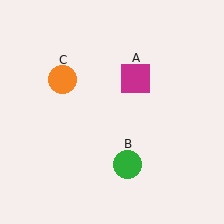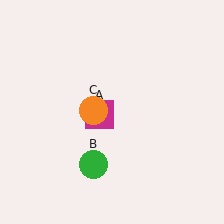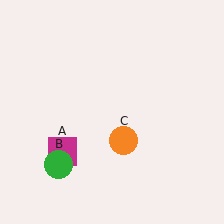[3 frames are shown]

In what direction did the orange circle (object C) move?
The orange circle (object C) moved down and to the right.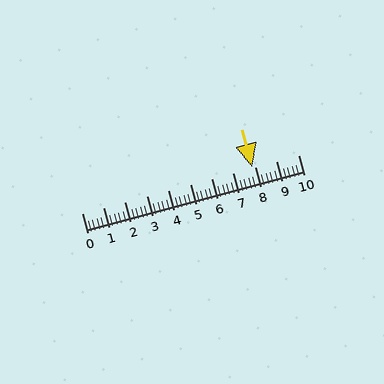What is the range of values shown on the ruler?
The ruler shows values from 0 to 10.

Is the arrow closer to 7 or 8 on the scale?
The arrow is closer to 8.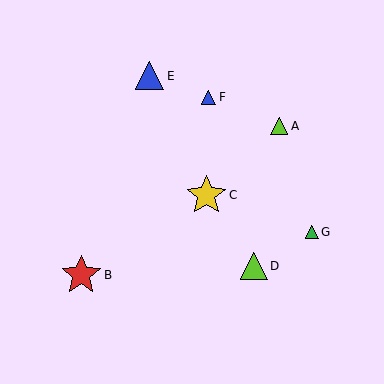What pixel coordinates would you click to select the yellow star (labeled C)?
Click at (206, 195) to select the yellow star C.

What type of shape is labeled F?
Shape F is a blue triangle.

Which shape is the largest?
The red star (labeled B) is the largest.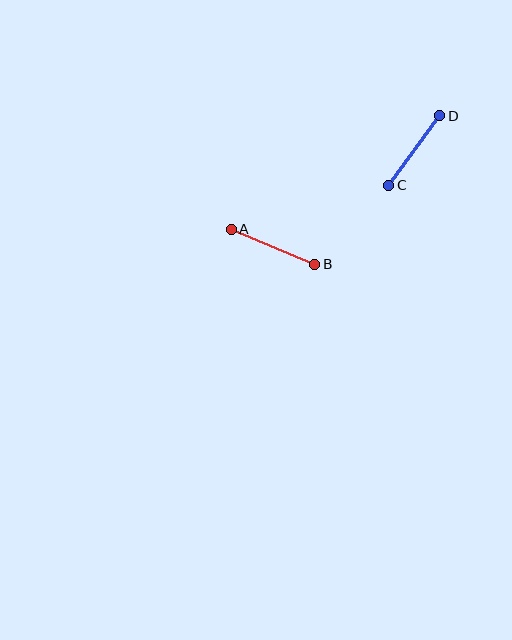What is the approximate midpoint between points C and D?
The midpoint is at approximately (414, 151) pixels.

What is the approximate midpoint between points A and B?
The midpoint is at approximately (273, 247) pixels.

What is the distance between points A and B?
The distance is approximately 91 pixels.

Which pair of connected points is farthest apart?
Points A and B are farthest apart.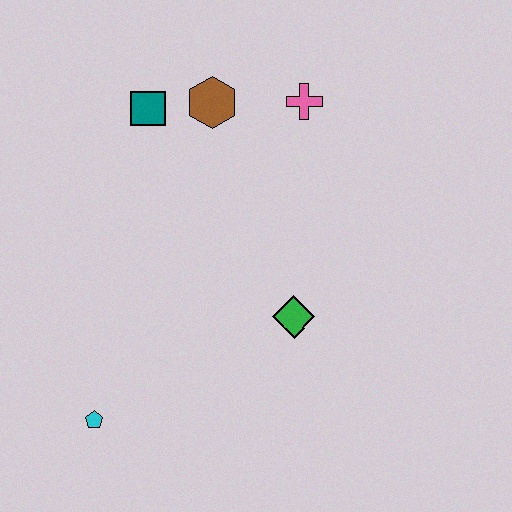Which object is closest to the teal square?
The brown hexagon is closest to the teal square.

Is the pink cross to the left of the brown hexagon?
No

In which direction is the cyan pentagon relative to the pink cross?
The cyan pentagon is below the pink cross.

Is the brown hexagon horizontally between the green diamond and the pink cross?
No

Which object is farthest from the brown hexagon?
The cyan pentagon is farthest from the brown hexagon.